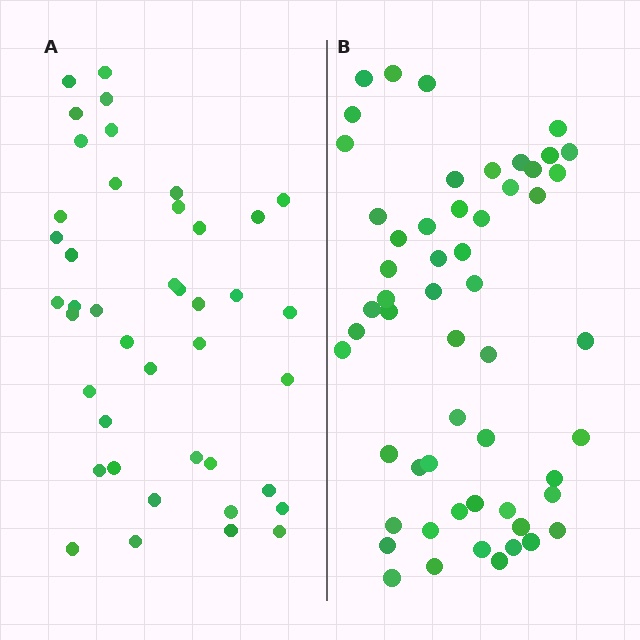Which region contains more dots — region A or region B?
Region B (the right region) has more dots.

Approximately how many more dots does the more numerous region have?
Region B has approximately 15 more dots than region A.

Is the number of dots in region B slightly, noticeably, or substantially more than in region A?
Region B has noticeably more, but not dramatically so. The ratio is roughly 1.3 to 1.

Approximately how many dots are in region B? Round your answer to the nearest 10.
About 60 dots. (The exact count is 55, which rounds to 60.)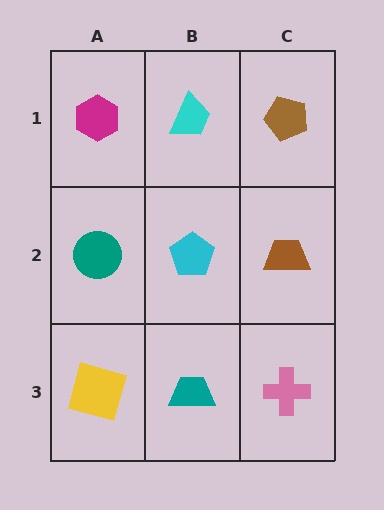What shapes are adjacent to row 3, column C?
A brown trapezoid (row 2, column C), a teal trapezoid (row 3, column B).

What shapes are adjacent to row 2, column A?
A magenta hexagon (row 1, column A), a yellow square (row 3, column A), a cyan pentagon (row 2, column B).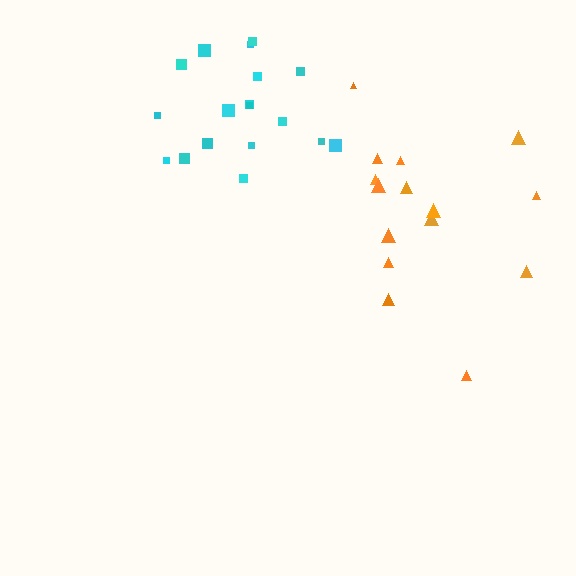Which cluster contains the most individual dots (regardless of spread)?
Cyan (18).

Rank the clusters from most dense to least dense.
cyan, orange.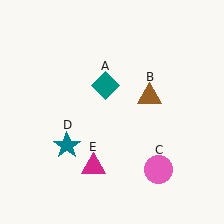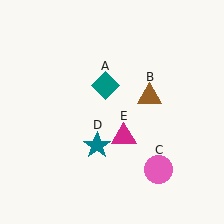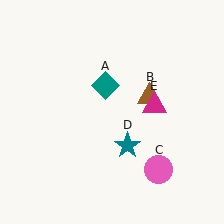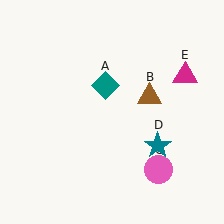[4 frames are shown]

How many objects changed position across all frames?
2 objects changed position: teal star (object D), magenta triangle (object E).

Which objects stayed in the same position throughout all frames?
Teal diamond (object A) and brown triangle (object B) and pink circle (object C) remained stationary.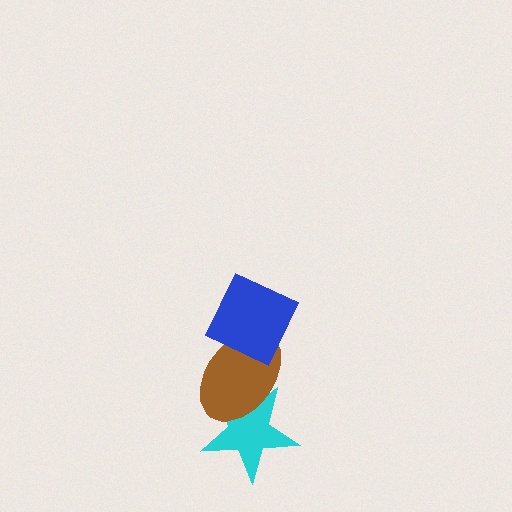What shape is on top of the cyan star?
The brown ellipse is on top of the cyan star.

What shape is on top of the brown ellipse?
The blue diamond is on top of the brown ellipse.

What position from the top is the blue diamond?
The blue diamond is 1st from the top.